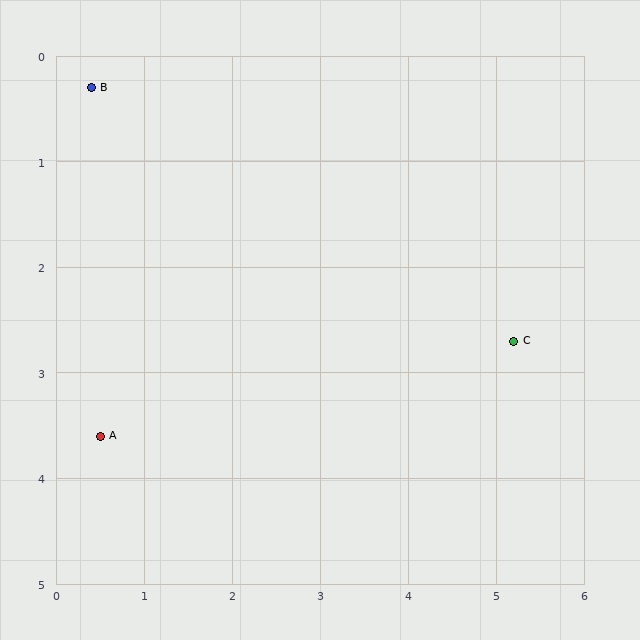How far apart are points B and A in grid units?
Points B and A are about 3.3 grid units apart.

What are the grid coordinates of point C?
Point C is at approximately (5.2, 2.7).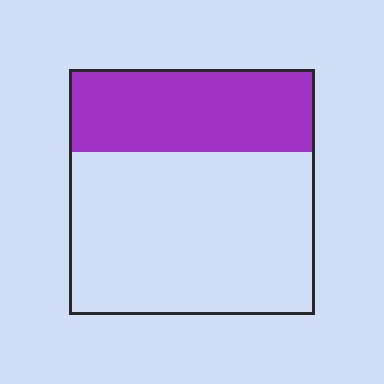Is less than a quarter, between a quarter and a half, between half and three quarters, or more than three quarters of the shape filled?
Between a quarter and a half.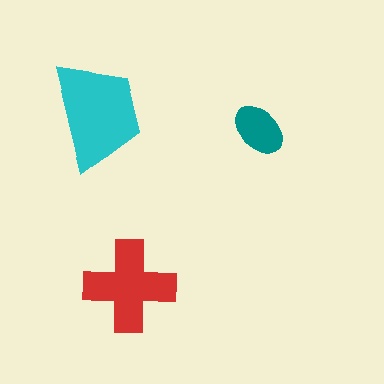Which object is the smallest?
The teal ellipse.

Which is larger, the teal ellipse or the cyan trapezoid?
The cyan trapezoid.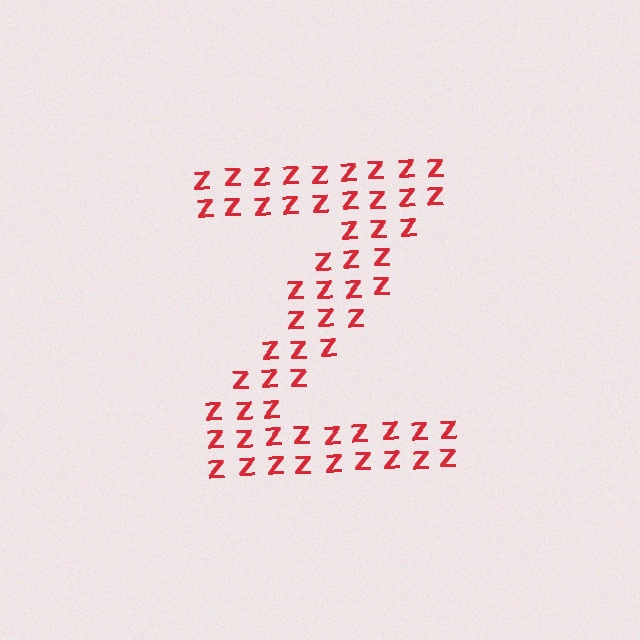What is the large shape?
The large shape is the letter Z.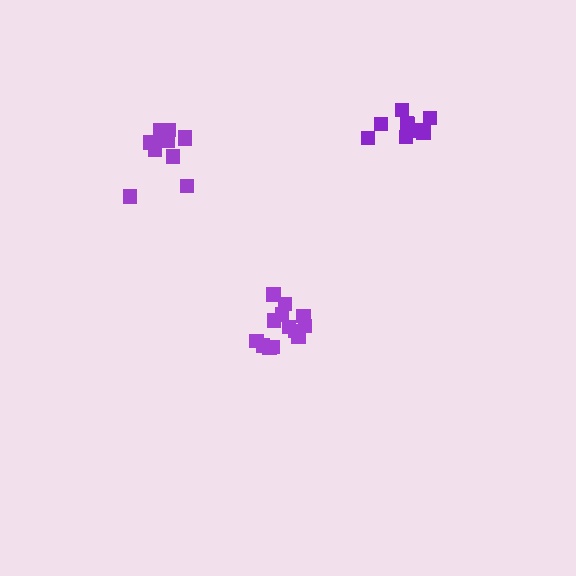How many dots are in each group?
Group 1: 13 dots, Group 2: 9 dots, Group 3: 12 dots (34 total).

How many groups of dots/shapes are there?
There are 3 groups.